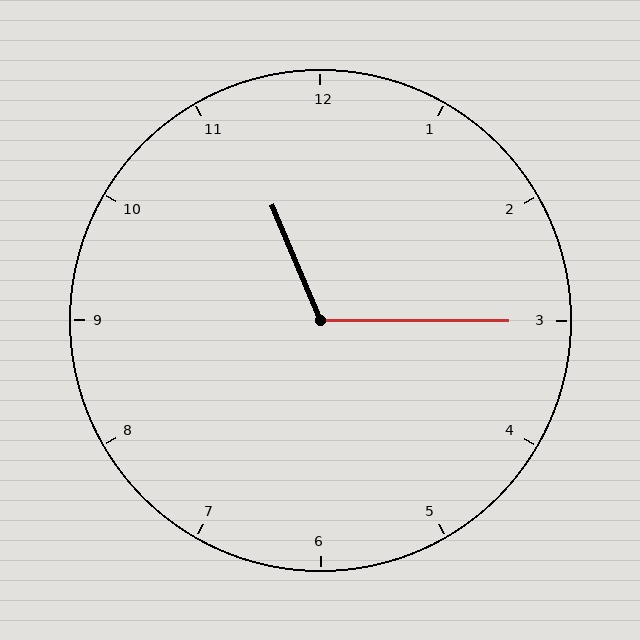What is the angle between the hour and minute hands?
Approximately 112 degrees.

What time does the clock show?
11:15.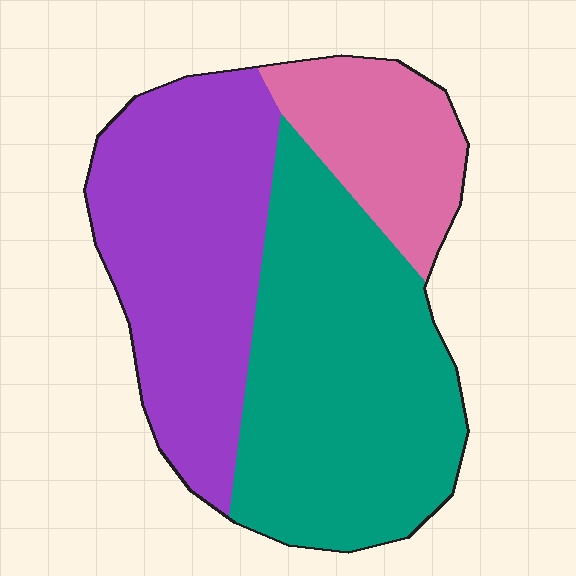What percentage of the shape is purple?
Purple takes up between a third and a half of the shape.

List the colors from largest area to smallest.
From largest to smallest: teal, purple, pink.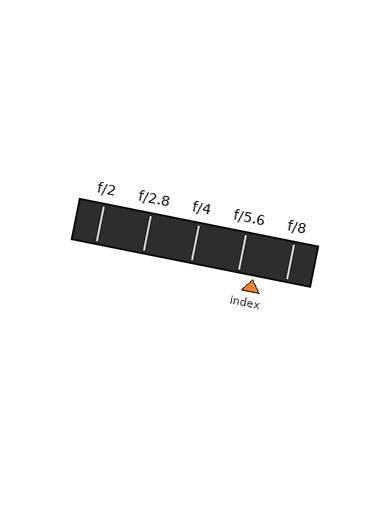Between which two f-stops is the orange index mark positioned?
The index mark is between f/5.6 and f/8.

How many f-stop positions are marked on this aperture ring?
There are 5 f-stop positions marked.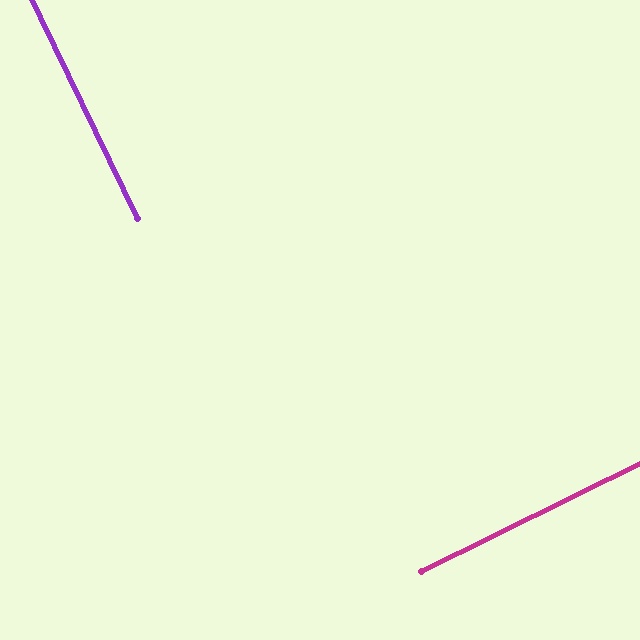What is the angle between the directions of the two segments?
Approximately 89 degrees.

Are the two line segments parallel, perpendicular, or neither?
Perpendicular — they meet at approximately 89°.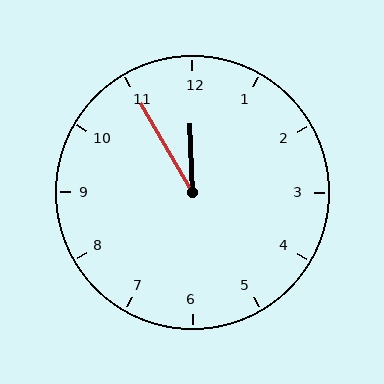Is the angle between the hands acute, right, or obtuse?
It is acute.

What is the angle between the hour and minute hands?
Approximately 28 degrees.